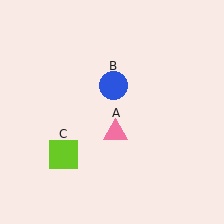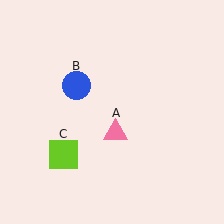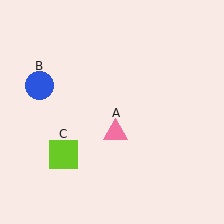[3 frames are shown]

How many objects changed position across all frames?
1 object changed position: blue circle (object B).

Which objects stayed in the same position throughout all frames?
Pink triangle (object A) and lime square (object C) remained stationary.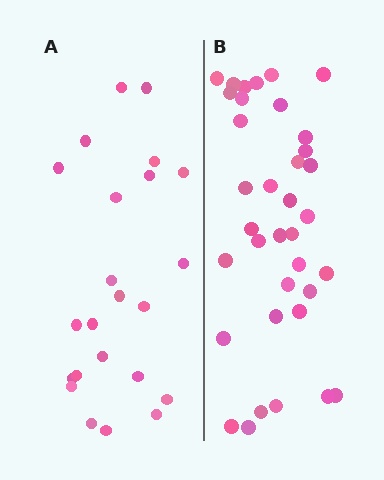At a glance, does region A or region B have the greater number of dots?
Region B (the right region) has more dots.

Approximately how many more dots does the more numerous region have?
Region B has approximately 15 more dots than region A.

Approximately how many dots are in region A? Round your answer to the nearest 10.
About 20 dots. (The exact count is 23, which rounds to 20.)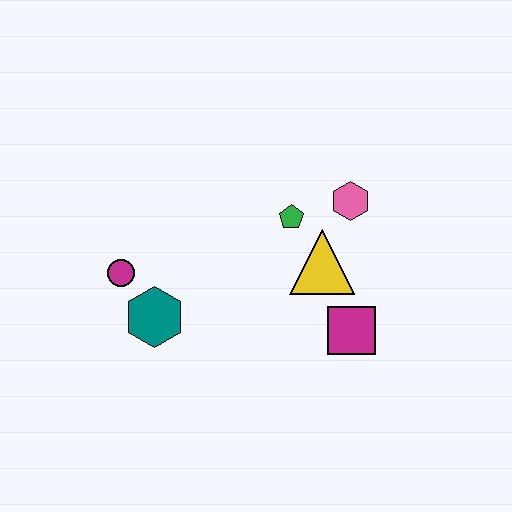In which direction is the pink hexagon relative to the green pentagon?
The pink hexagon is to the right of the green pentagon.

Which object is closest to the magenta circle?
The teal hexagon is closest to the magenta circle.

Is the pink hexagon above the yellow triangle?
Yes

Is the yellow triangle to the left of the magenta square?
Yes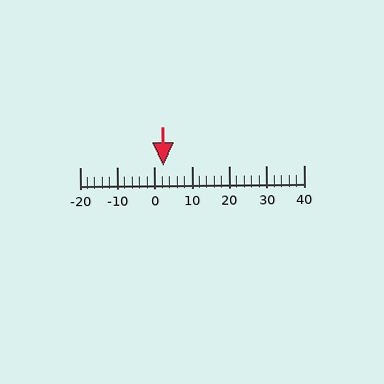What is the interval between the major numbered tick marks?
The major tick marks are spaced 10 units apart.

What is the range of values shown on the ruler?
The ruler shows values from -20 to 40.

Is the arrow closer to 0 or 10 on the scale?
The arrow is closer to 0.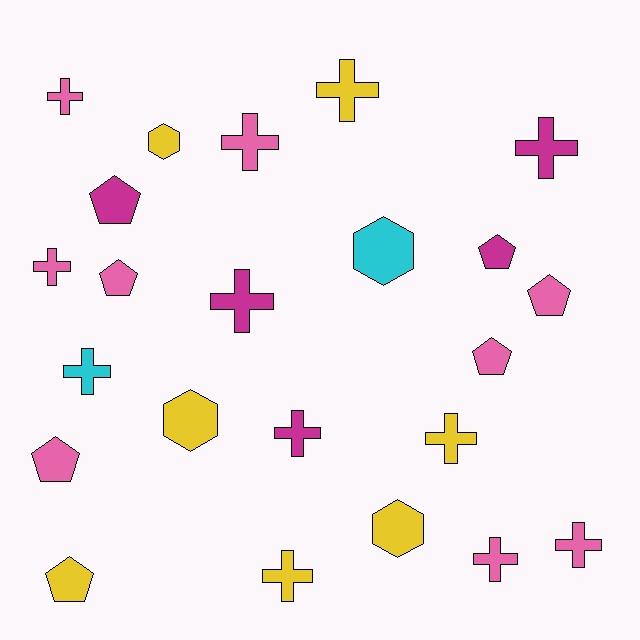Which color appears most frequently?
Pink, with 9 objects.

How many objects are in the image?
There are 23 objects.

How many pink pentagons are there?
There are 4 pink pentagons.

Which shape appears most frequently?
Cross, with 12 objects.